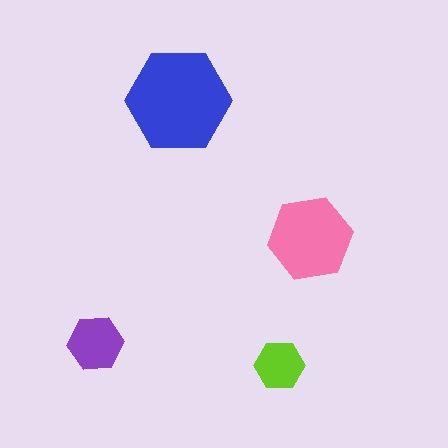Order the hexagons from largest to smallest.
the blue one, the pink one, the purple one, the lime one.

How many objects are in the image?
There are 4 objects in the image.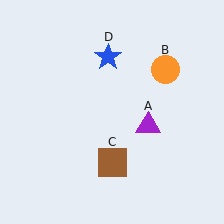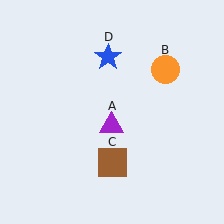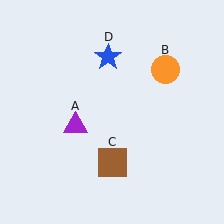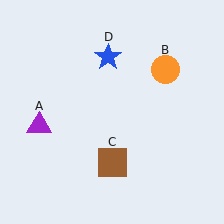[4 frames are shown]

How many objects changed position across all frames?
1 object changed position: purple triangle (object A).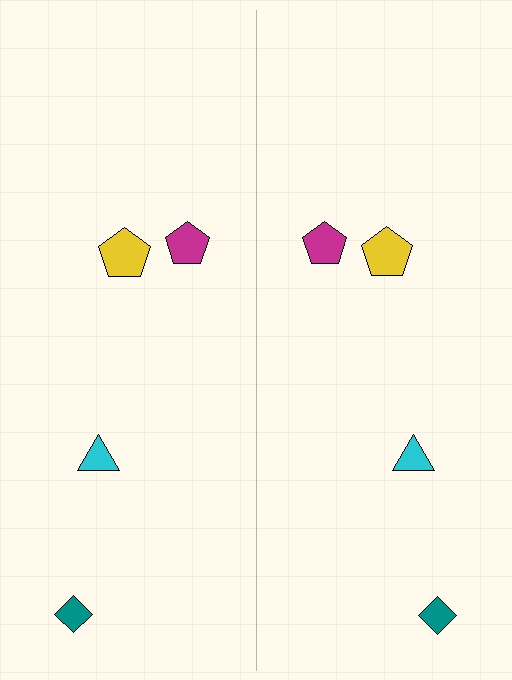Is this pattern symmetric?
Yes, this pattern has bilateral (reflection) symmetry.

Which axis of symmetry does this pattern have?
The pattern has a vertical axis of symmetry running through the center of the image.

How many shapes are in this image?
There are 8 shapes in this image.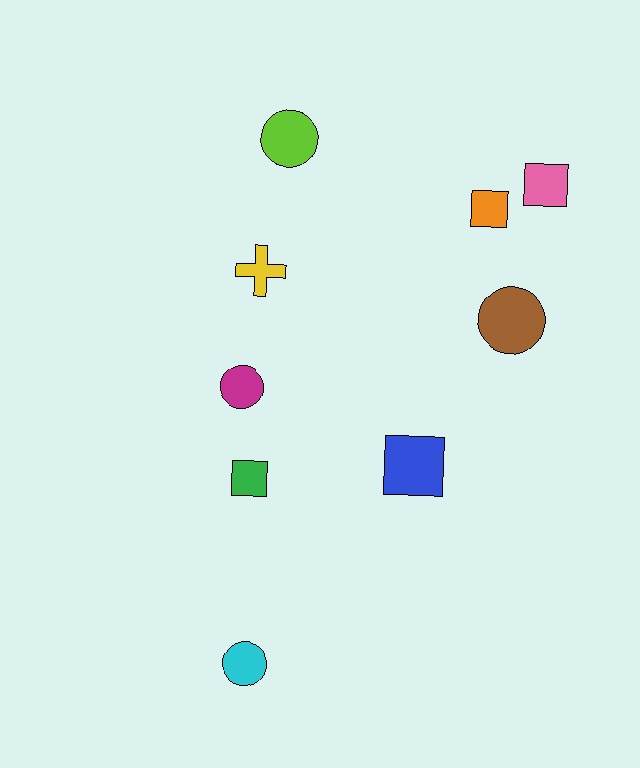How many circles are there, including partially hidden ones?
There are 4 circles.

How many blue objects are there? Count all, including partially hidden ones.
There is 1 blue object.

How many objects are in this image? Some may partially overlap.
There are 9 objects.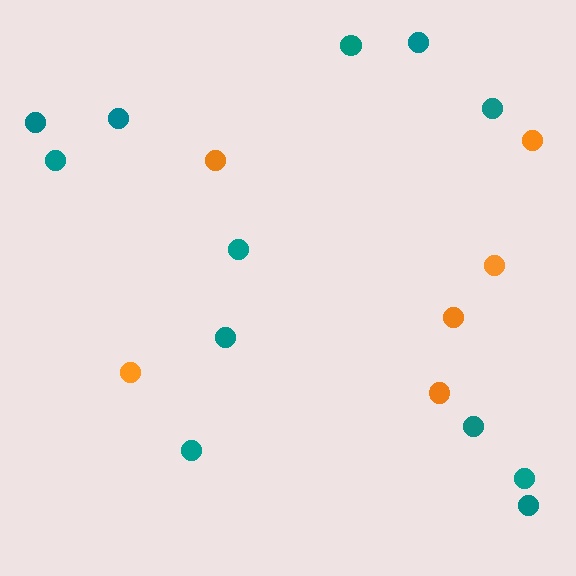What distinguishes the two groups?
There are 2 groups: one group of orange circles (6) and one group of teal circles (12).